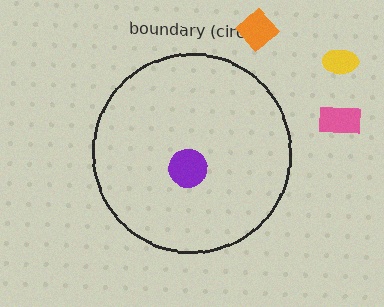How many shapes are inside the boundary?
1 inside, 3 outside.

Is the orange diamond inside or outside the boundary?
Outside.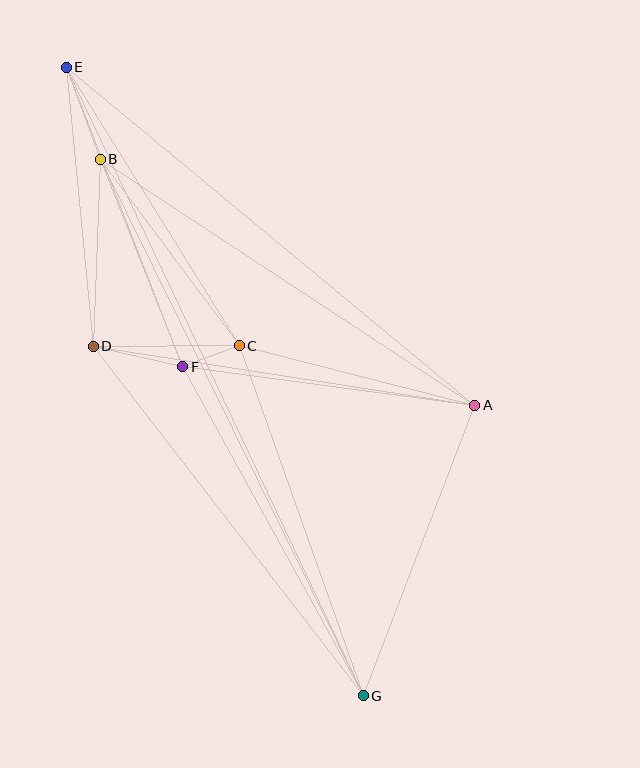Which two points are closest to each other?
Points C and F are closest to each other.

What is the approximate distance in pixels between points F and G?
The distance between F and G is approximately 375 pixels.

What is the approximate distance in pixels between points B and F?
The distance between B and F is approximately 223 pixels.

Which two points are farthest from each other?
Points E and G are farthest from each other.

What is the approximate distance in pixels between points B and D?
The distance between B and D is approximately 187 pixels.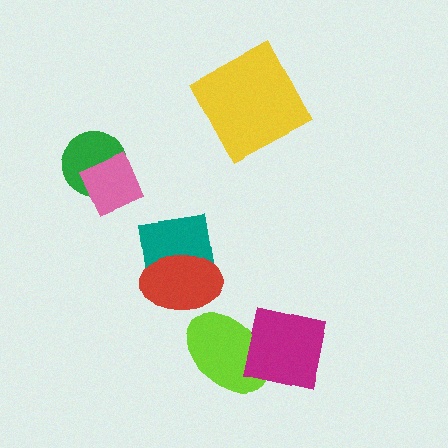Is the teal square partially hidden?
Yes, it is partially covered by another shape.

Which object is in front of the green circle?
The pink diamond is in front of the green circle.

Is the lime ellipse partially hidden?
Yes, it is partially covered by another shape.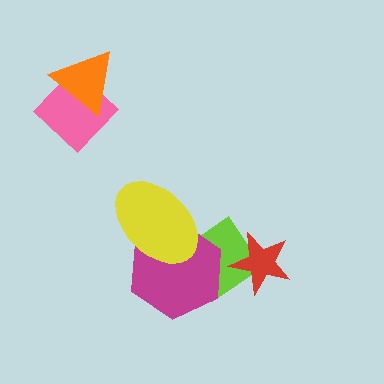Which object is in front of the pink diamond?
The orange triangle is in front of the pink diamond.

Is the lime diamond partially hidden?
Yes, it is partially covered by another shape.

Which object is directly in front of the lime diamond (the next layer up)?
The magenta hexagon is directly in front of the lime diamond.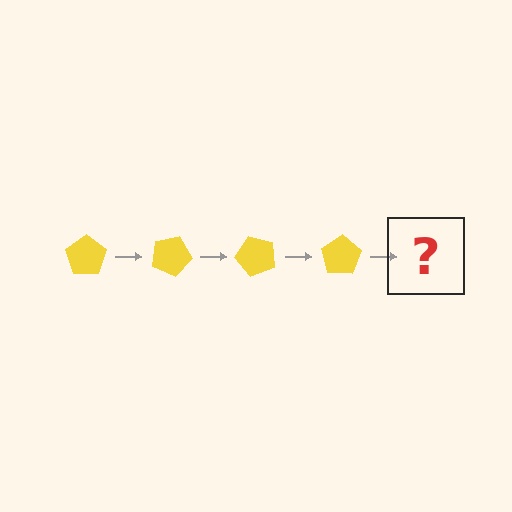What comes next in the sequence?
The next element should be a yellow pentagon rotated 100 degrees.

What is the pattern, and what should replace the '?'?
The pattern is that the pentagon rotates 25 degrees each step. The '?' should be a yellow pentagon rotated 100 degrees.